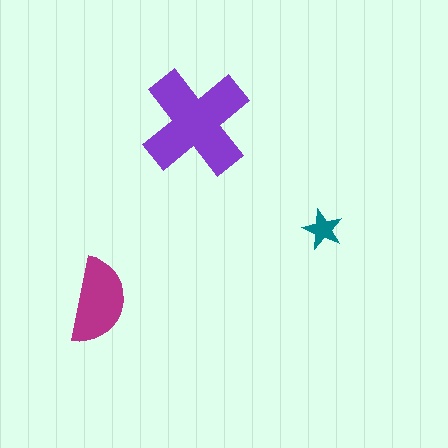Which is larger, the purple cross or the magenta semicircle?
The purple cross.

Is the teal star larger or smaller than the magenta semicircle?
Smaller.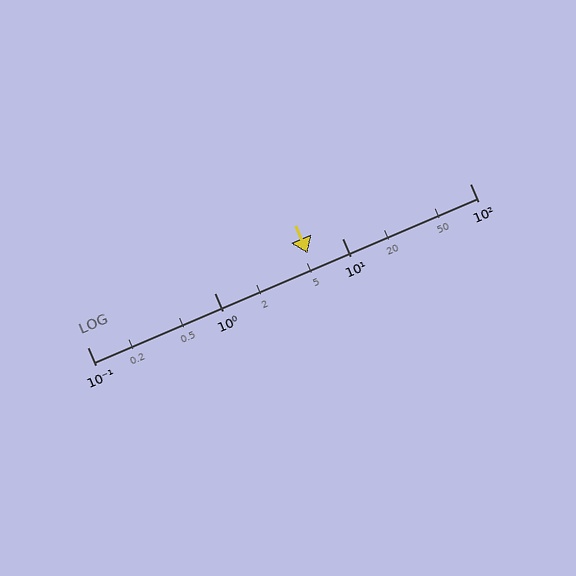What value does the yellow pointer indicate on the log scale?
The pointer indicates approximately 5.3.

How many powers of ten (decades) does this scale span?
The scale spans 3 decades, from 0.1 to 100.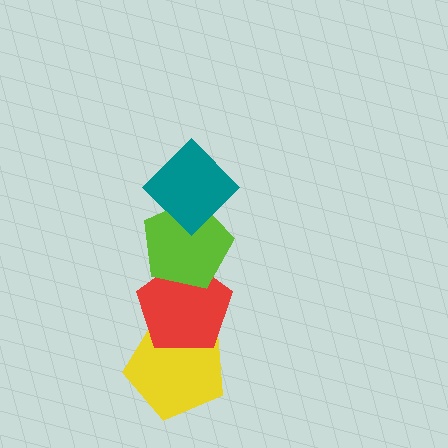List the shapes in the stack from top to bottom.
From top to bottom: the teal diamond, the lime pentagon, the red pentagon, the yellow pentagon.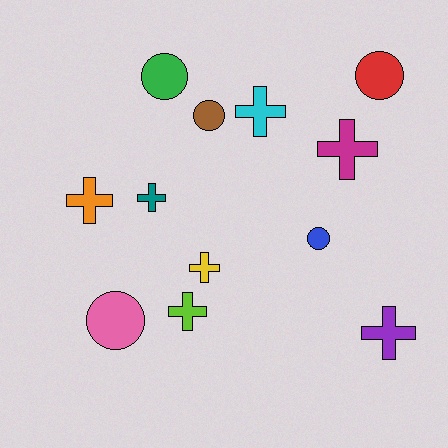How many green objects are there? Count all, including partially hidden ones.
There is 1 green object.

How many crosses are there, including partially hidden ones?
There are 7 crosses.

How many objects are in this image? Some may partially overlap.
There are 12 objects.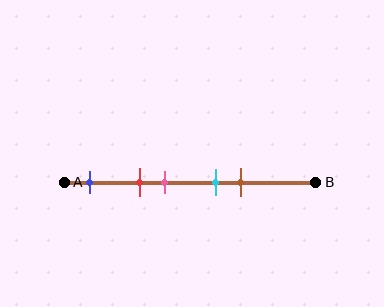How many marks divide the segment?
There are 5 marks dividing the segment.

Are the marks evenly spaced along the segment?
No, the marks are not evenly spaced.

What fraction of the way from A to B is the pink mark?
The pink mark is approximately 40% (0.4) of the way from A to B.